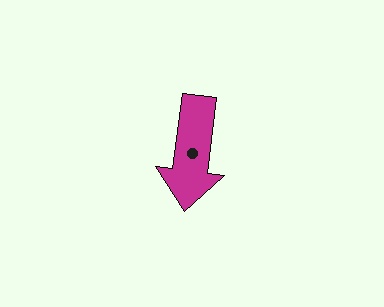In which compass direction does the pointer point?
South.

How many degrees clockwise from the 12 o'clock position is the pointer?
Approximately 187 degrees.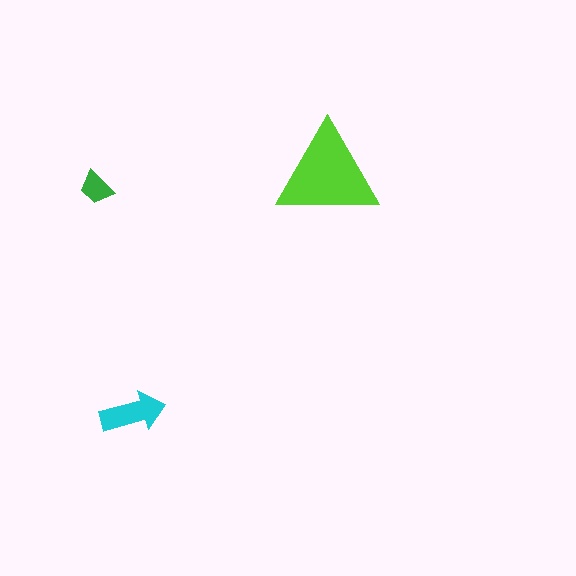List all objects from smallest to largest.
The green trapezoid, the cyan arrow, the lime triangle.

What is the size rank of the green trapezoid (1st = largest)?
3rd.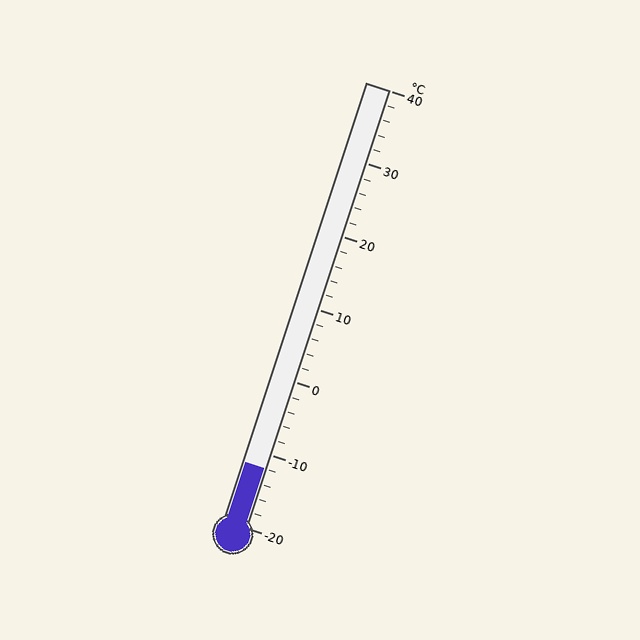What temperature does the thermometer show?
The thermometer shows approximately -12°C.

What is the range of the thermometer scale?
The thermometer scale ranges from -20°C to 40°C.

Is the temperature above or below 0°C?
The temperature is below 0°C.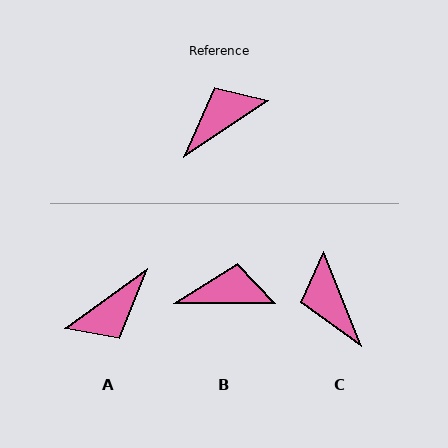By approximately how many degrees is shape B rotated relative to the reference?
Approximately 35 degrees clockwise.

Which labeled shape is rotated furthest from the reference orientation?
A, about 178 degrees away.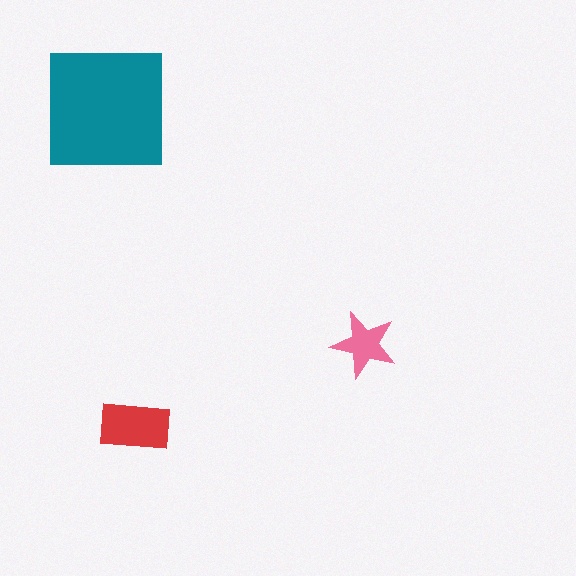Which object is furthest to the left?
The teal square is leftmost.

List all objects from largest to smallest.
The teal square, the red rectangle, the pink star.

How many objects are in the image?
There are 3 objects in the image.